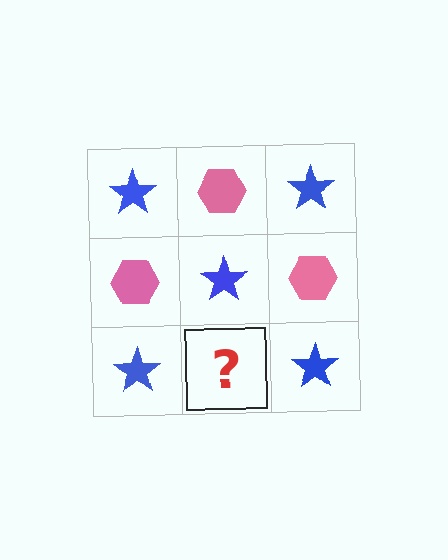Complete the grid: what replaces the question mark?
The question mark should be replaced with a pink hexagon.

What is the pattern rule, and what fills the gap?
The rule is that it alternates blue star and pink hexagon in a checkerboard pattern. The gap should be filled with a pink hexagon.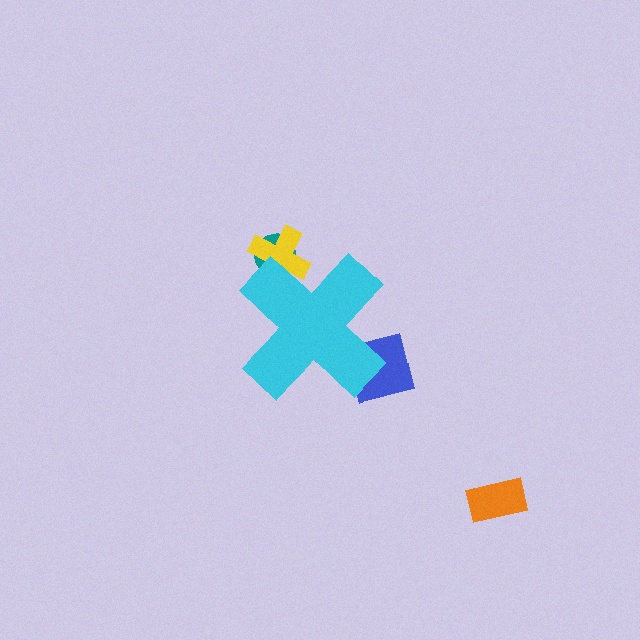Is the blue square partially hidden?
Yes, the blue square is partially hidden behind the cyan cross.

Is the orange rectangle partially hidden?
No, the orange rectangle is fully visible.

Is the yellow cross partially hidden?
Yes, the yellow cross is partially hidden behind the cyan cross.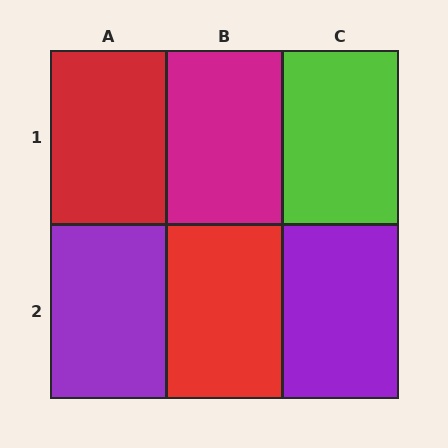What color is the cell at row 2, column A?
Purple.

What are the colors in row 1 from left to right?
Red, magenta, lime.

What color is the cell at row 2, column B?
Red.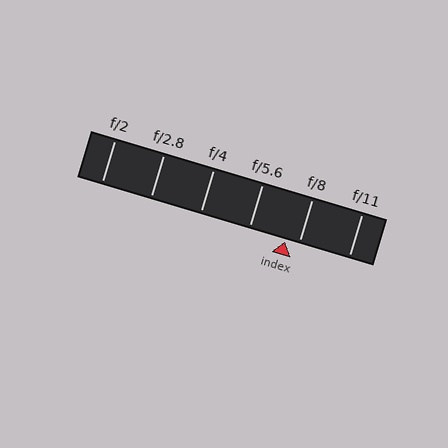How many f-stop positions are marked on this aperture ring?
There are 6 f-stop positions marked.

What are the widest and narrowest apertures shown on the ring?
The widest aperture shown is f/2 and the narrowest is f/11.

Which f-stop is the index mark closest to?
The index mark is closest to f/8.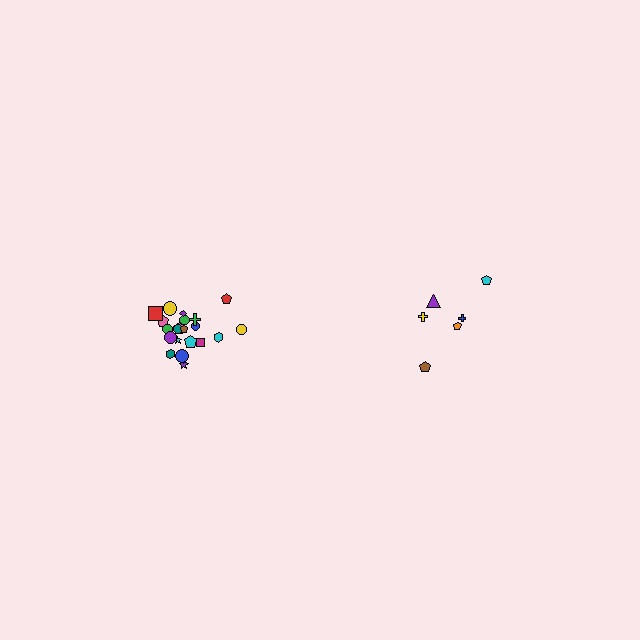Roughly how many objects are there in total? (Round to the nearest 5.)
Roughly 30 objects in total.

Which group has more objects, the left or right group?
The left group.